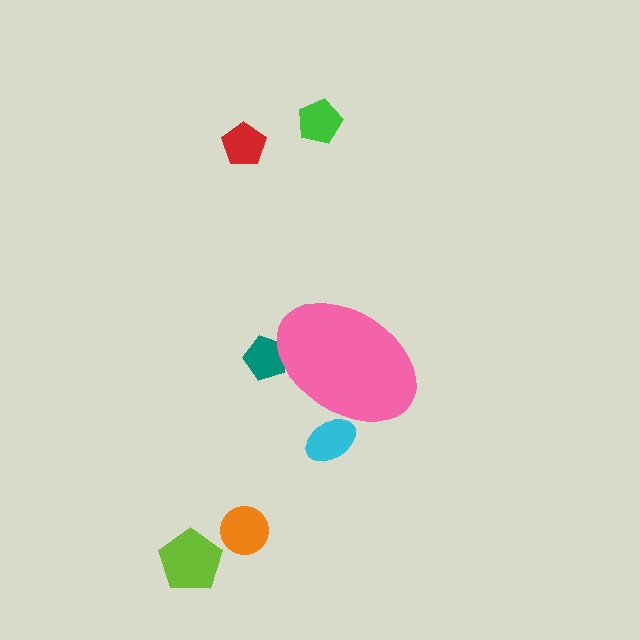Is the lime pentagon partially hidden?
No, the lime pentagon is fully visible.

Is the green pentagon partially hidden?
No, the green pentagon is fully visible.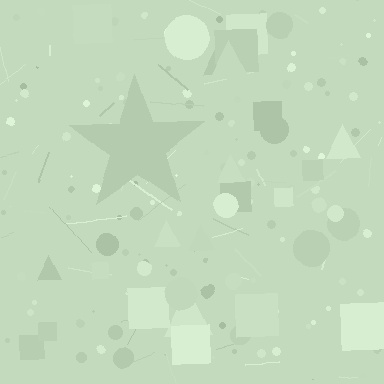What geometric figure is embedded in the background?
A star is embedded in the background.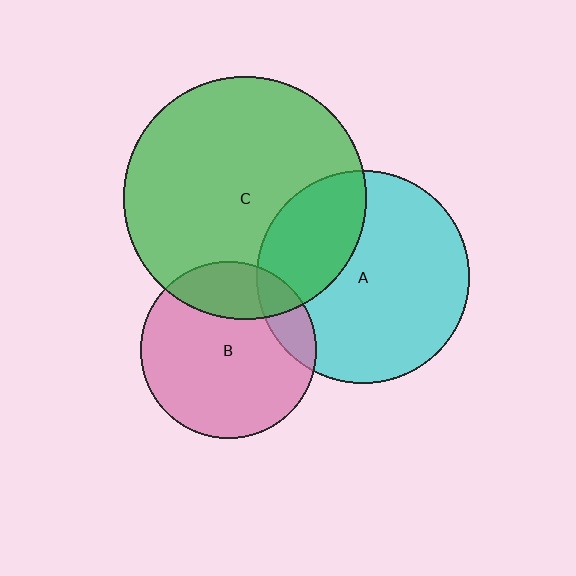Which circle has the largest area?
Circle C (green).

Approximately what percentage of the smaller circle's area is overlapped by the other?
Approximately 20%.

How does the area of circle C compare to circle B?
Approximately 1.9 times.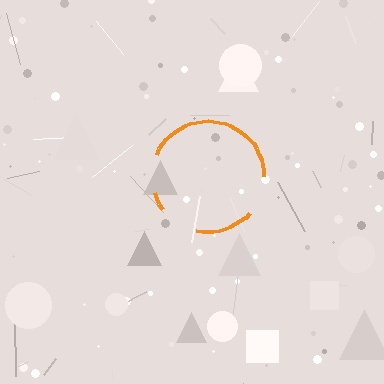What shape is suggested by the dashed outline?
The dashed outline suggests a circle.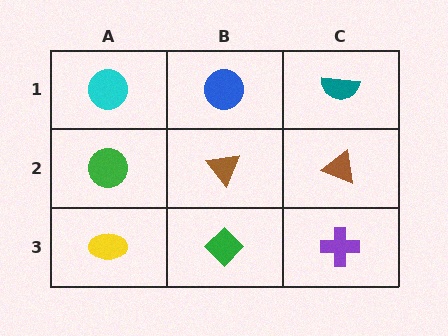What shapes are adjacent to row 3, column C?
A brown triangle (row 2, column C), a green diamond (row 3, column B).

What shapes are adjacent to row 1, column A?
A green circle (row 2, column A), a blue circle (row 1, column B).